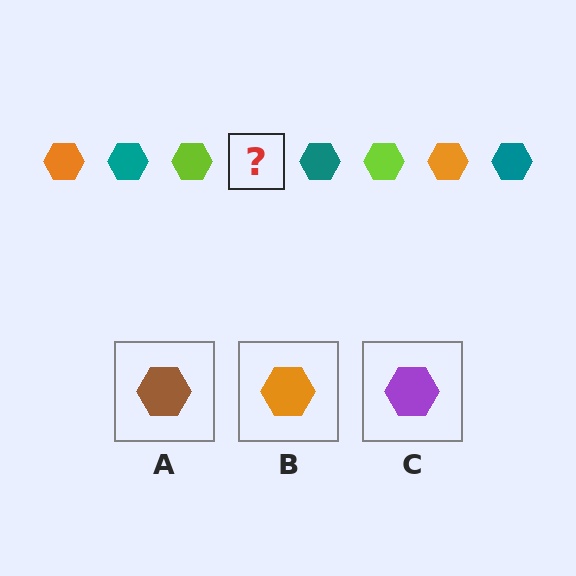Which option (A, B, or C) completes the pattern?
B.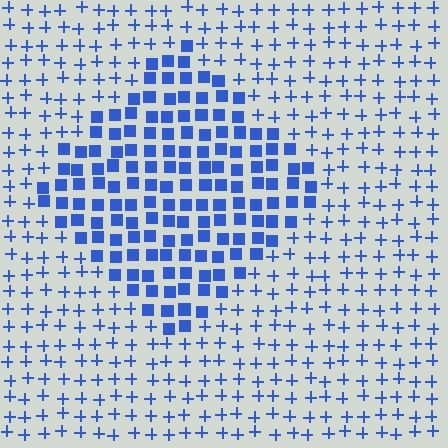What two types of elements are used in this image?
The image uses squares inside the diamond region and plus signs outside it.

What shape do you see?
I see a diamond.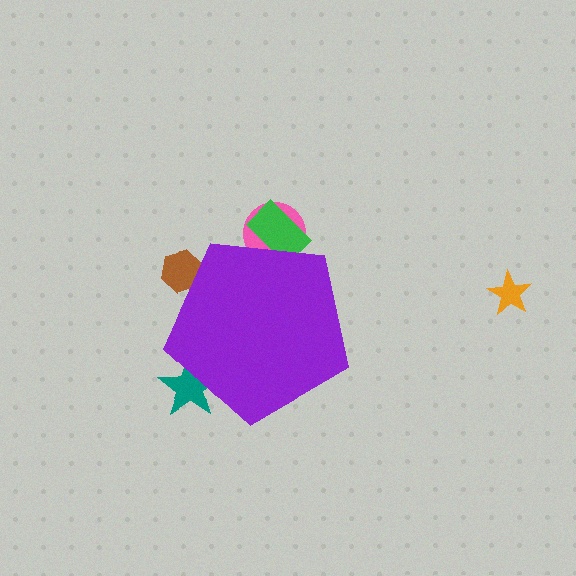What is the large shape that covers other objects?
A purple pentagon.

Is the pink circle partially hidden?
Yes, the pink circle is partially hidden behind the purple pentagon.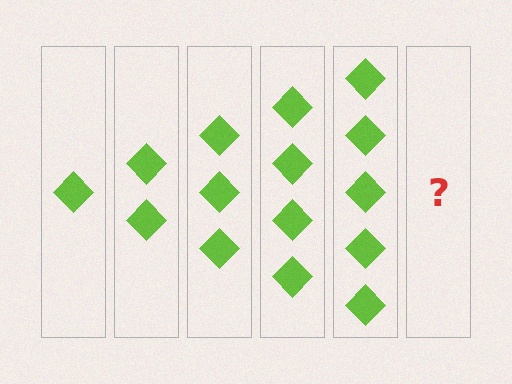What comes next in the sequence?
The next element should be 6 diamonds.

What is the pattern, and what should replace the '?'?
The pattern is that each step adds one more diamond. The '?' should be 6 diamonds.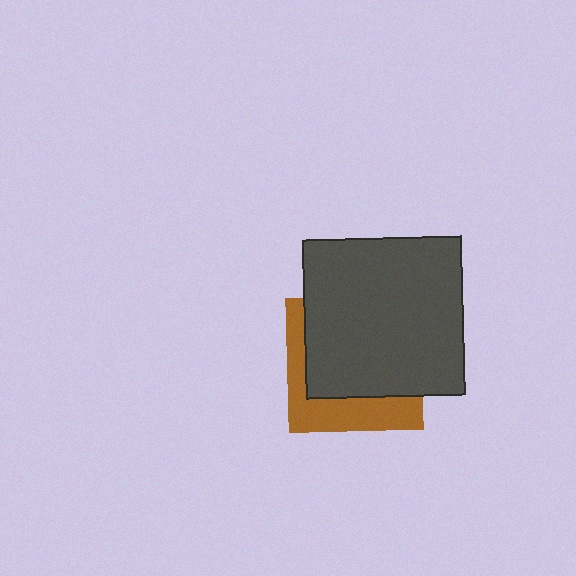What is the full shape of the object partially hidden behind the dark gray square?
The partially hidden object is a brown square.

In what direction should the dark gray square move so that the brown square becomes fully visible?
The dark gray square should move toward the upper-right. That is the shortest direction to clear the overlap and leave the brown square fully visible.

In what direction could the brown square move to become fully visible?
The brown square could move toward the lower-left. That would shift it out from behind the dark gray square entirely.